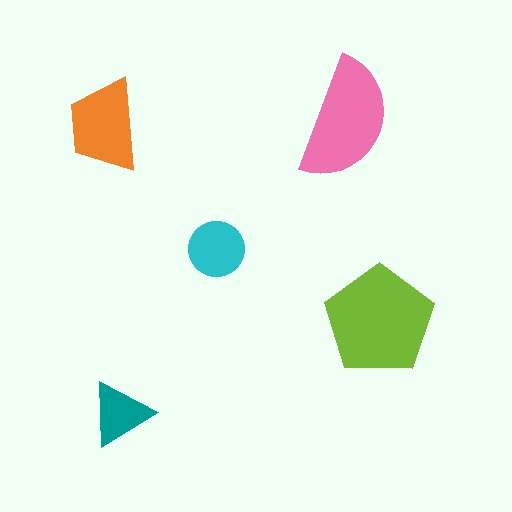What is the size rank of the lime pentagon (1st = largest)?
1st.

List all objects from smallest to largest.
The teal triangle, the cyan circle, the orange trapezoid, the pink semicircle, the lime pentagon.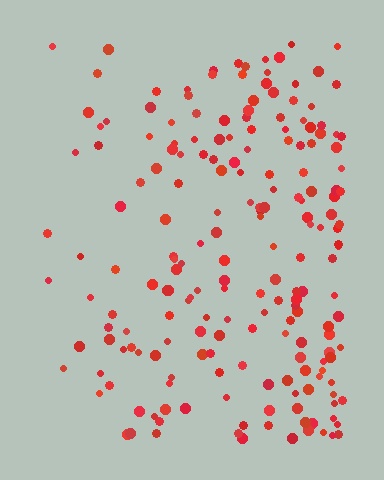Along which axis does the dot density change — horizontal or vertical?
Horizontal.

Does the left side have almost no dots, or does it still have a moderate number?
Still a moderate number, just noticeably fewer than the right.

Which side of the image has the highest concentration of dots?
The right.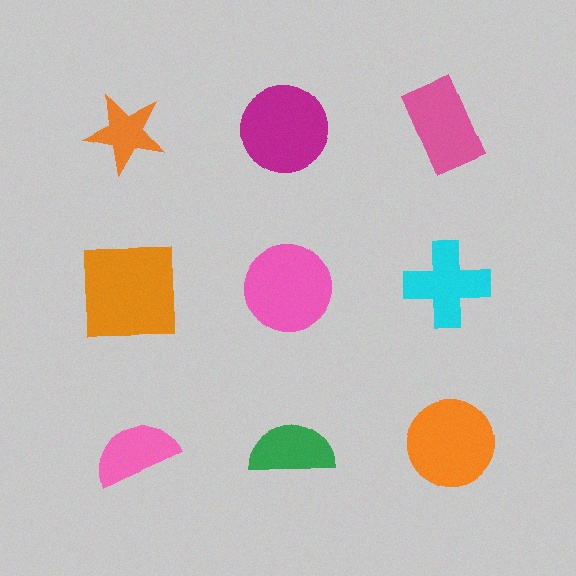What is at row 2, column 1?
An orange square.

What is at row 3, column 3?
An orange circle.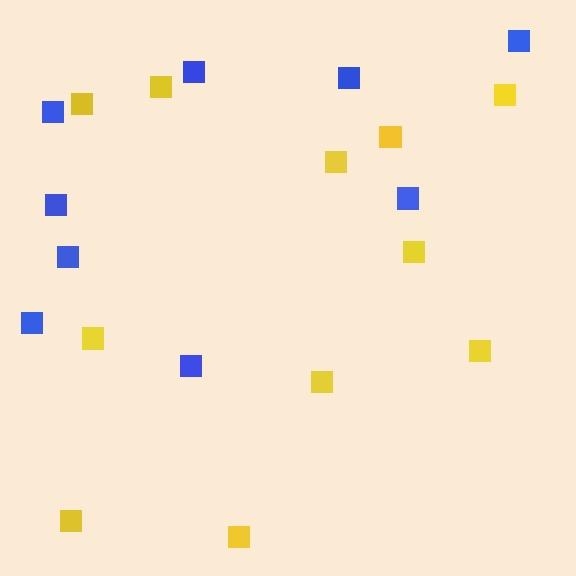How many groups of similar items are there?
There are 2 groups: one group of yellow squares (11) and one group of blue squares (9).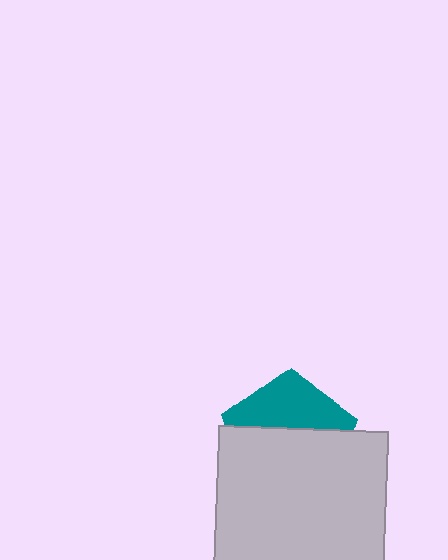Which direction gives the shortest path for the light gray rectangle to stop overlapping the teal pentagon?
Moving down gives the shortest separation.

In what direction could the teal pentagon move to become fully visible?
The teal pentagon could move up. That would shift it out from behind the light gray rectangle entirely.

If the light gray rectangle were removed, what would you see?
You would see the complete teal pentagon.